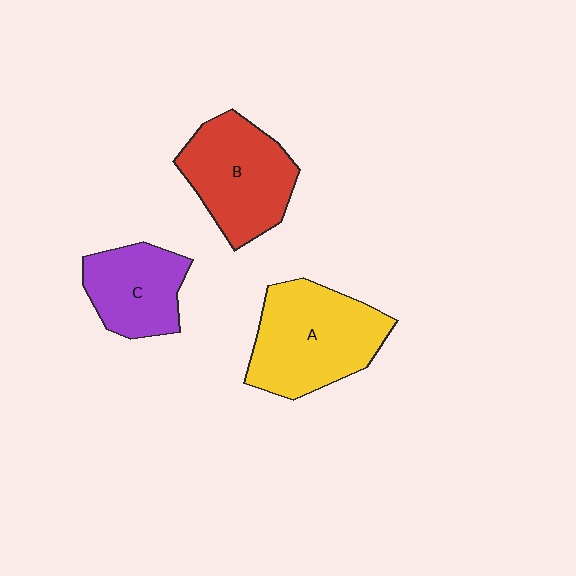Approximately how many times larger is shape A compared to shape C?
Approximately 1.5 times.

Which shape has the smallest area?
Shape C (purple).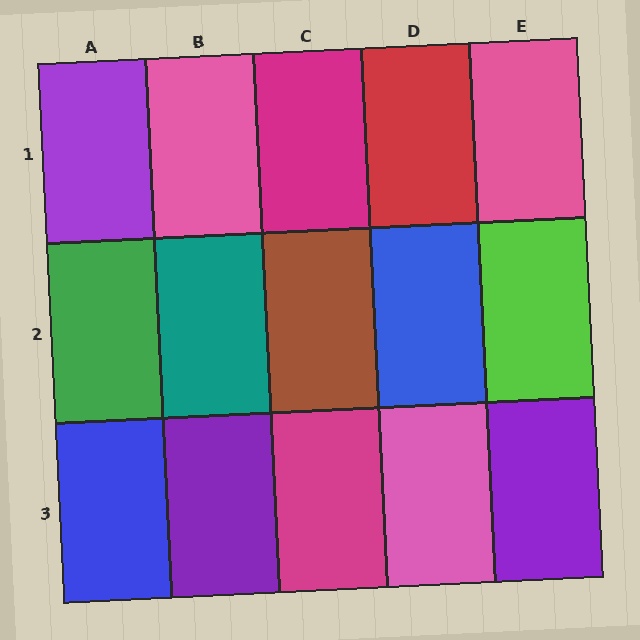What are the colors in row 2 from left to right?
Green, teal, brown, blue, lime.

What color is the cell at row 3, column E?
Purple.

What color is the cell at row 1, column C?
Magenta.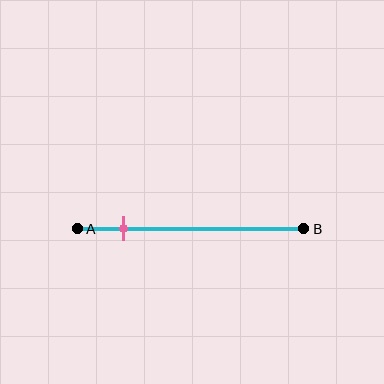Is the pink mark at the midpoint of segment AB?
No, the mark is at about 20% from A, not at the 50% midpoint.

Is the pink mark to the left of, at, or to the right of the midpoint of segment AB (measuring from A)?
The pink mark is to the left of the midpoint of segment AB.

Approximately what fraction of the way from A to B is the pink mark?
The pink mark is approximately 20% of the way from A to B.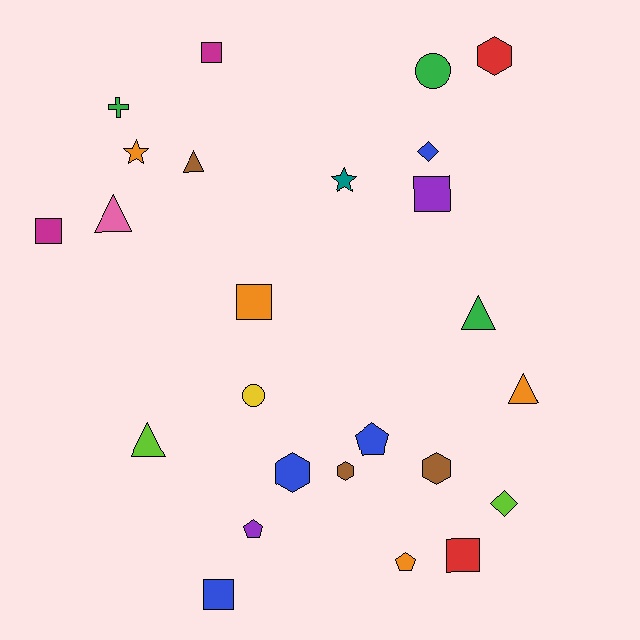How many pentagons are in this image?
There are 3 pentagons.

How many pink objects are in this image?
There is 1 pink object.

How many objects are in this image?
There are 25 objects.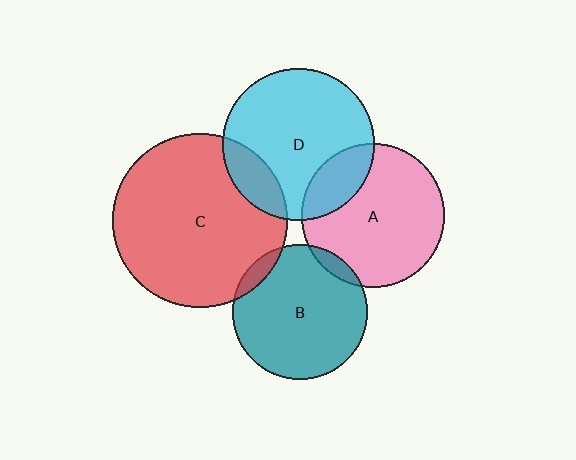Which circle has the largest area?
Circle C (red).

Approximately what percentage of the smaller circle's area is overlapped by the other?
Approximately 5%.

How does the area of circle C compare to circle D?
Approximately 1.3 times.